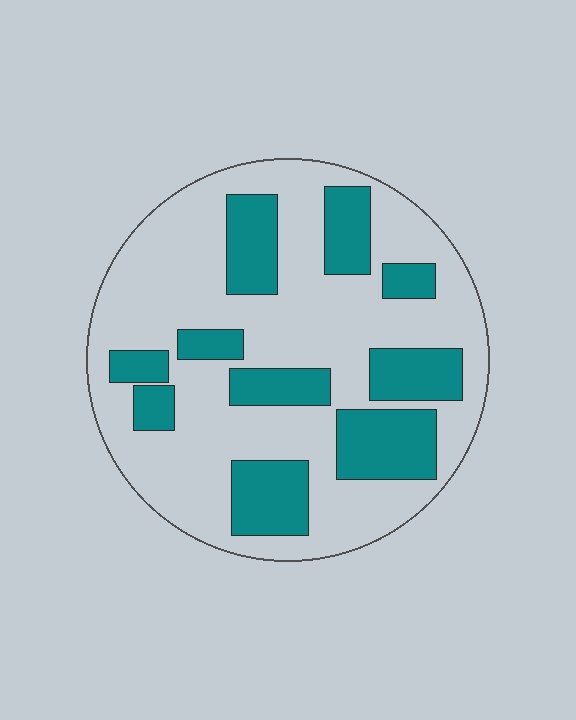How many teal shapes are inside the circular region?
10.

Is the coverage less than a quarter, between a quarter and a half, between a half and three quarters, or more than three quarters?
Between a quarter and a half.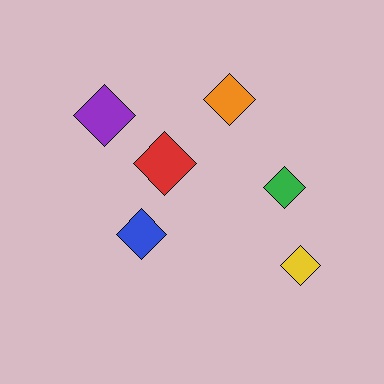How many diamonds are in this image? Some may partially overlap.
There are 6 diamonds.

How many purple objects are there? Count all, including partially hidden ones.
There is 1 purple object.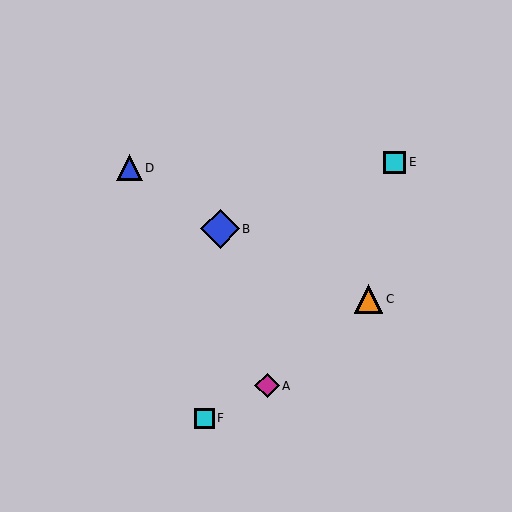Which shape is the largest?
The blue diamond (labeled B) is the largest.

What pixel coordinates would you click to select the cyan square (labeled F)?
Click at (204, 418) to select the cyan square F.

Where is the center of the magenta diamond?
The center of the magenta diamond is at (267, 386).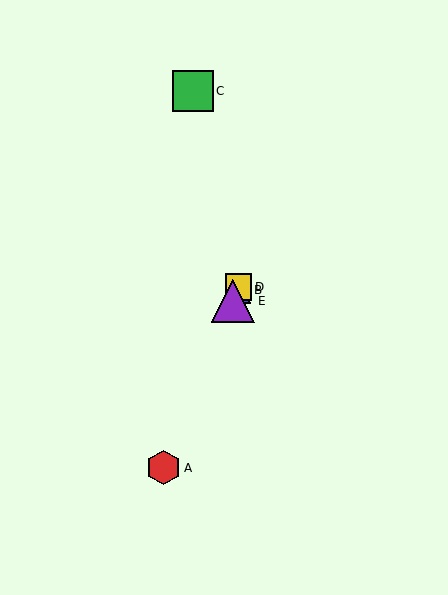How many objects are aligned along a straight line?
4 objects (A, B, D, E) are aligned along a straight line.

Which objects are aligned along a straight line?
Objects A, B, D, E are aligned along a straight line.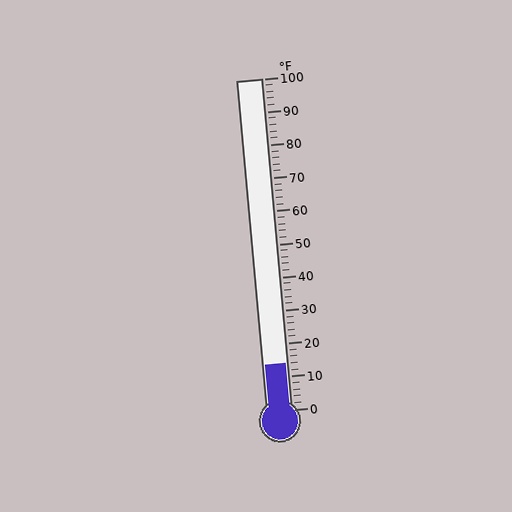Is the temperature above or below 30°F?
The temperature is below 30°F.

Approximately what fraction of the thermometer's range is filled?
The thermometer is filled to approximately 15% of its range.